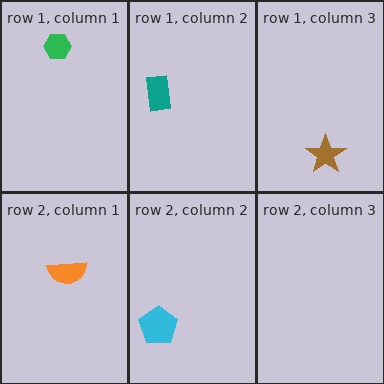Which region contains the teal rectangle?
The row 1, column 2 region.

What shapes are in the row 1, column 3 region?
The brown star.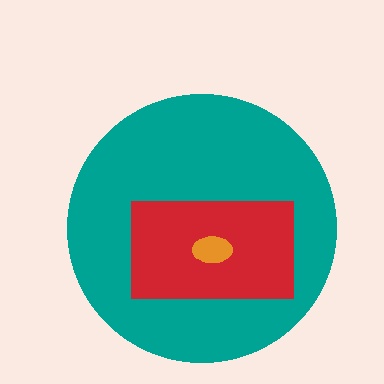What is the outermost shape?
The teal circle.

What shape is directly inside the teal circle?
The red rectangle.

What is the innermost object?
The orange ellipse.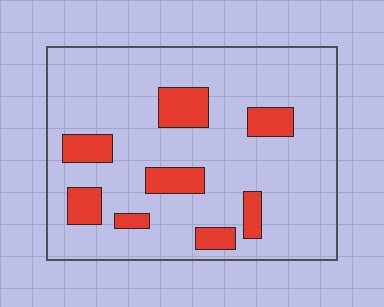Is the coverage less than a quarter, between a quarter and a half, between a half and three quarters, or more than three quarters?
Less than a quarter.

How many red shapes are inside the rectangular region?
8.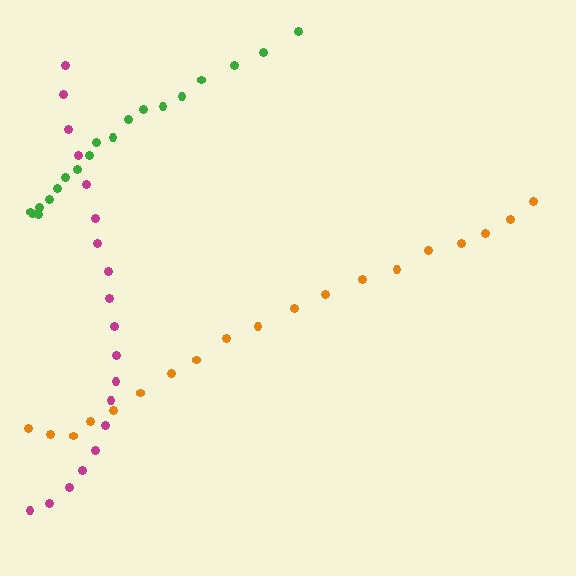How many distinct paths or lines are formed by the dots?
There are 3 distinct paths.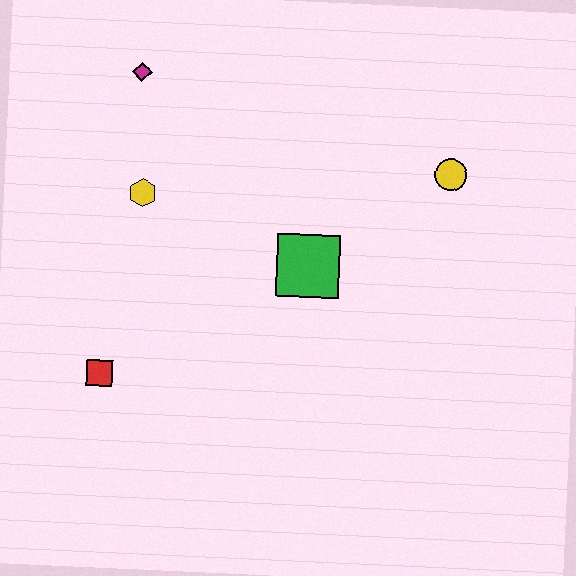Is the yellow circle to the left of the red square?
No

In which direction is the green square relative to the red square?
The green square is to the right of the red square.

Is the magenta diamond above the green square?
Yes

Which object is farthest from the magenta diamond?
The yellow circle is farthest from the magenta diamond.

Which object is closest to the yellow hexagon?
The magenta diamond is closest to the yellow hexagon.